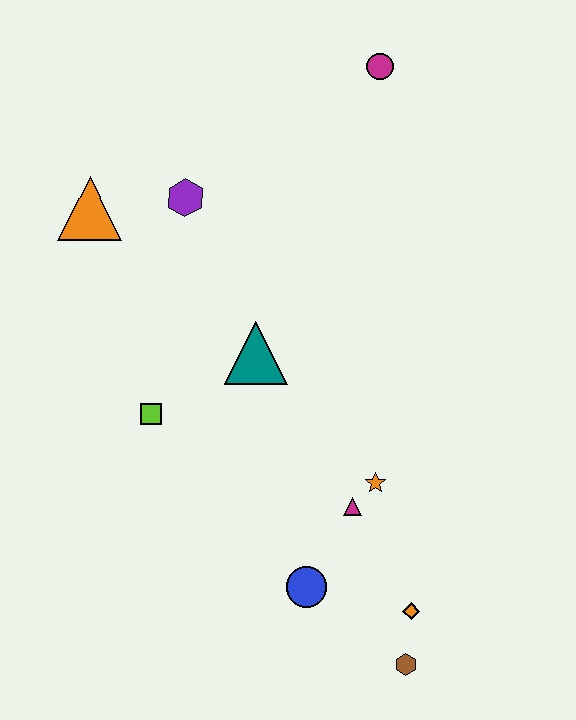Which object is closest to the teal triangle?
The lime square is closest to the teal triangle.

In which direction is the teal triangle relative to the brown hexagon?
The teal triangle is above the brown hexagon.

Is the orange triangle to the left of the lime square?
Yes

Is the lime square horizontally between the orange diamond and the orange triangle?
Yes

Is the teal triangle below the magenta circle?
Yes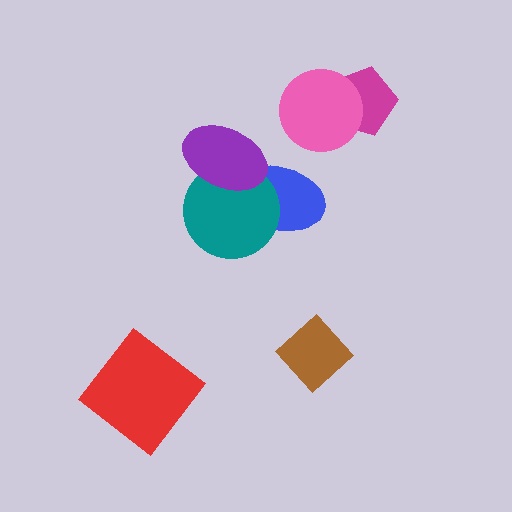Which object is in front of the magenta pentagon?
The pink circle is in front of the magenta pentagon.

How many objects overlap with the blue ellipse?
2 objects overlap with the blue ellipse.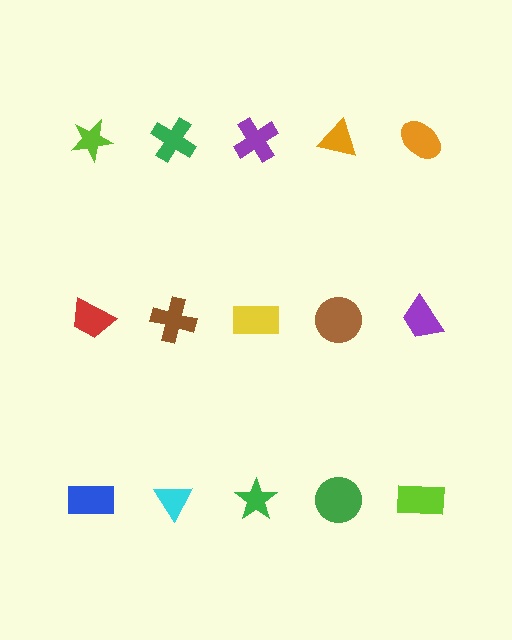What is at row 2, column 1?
A red trapezoid.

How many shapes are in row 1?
5 shapes.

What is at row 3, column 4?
A green circle.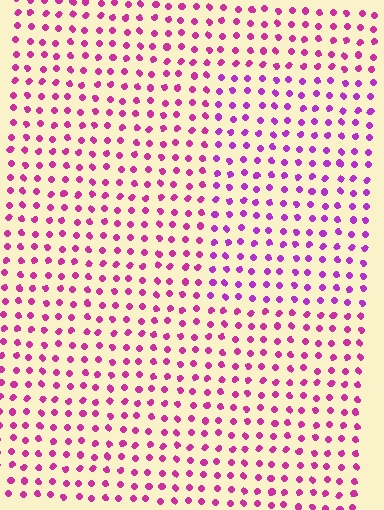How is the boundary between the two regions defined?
The boundary is defined purely by a slight shift in hue (about 26 degrees). Spacing, size, and orientation are identical on both sides.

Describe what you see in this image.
The image is filled with small magenta elements in a uniform arrangement. A rectangle-shaped region is visible where the elements are tinted to a slightly different hue, forming a subtle color boundary.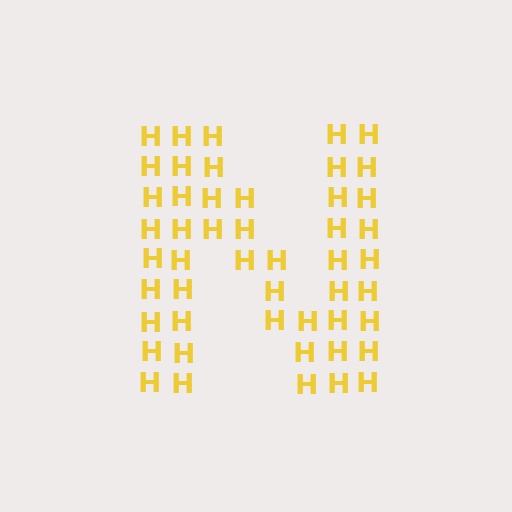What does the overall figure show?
The overall figure shows the letter N.